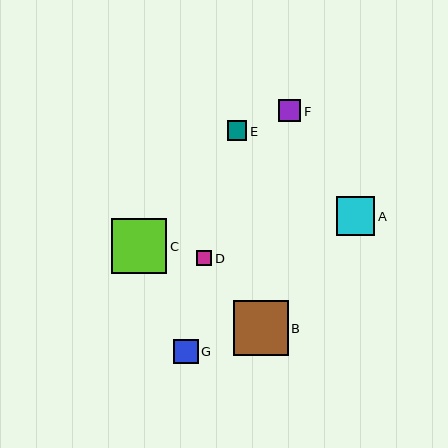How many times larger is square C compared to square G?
Square C is approximately 2.3 times the size of square G.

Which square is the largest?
Square C is the largest with a size of approximately 55 pixels.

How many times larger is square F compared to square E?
Square F is approximately 1.1 times the size of square E.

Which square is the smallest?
Square D is the smallest with a size of approximately 15 pixels.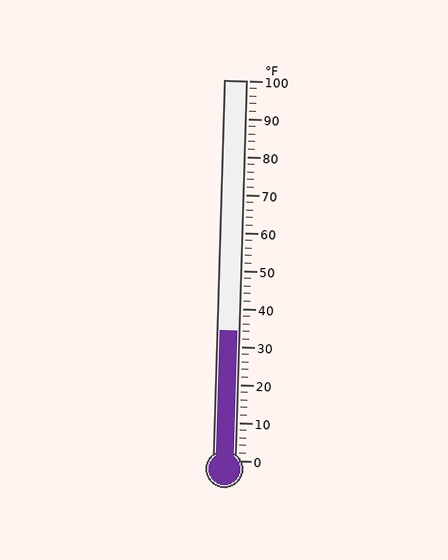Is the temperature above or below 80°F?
The temperature is below 80°F.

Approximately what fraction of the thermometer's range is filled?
The thermometer is filled to approximately 35% of its range.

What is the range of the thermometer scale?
The thermometer scale ranges from 0°F to 100°F.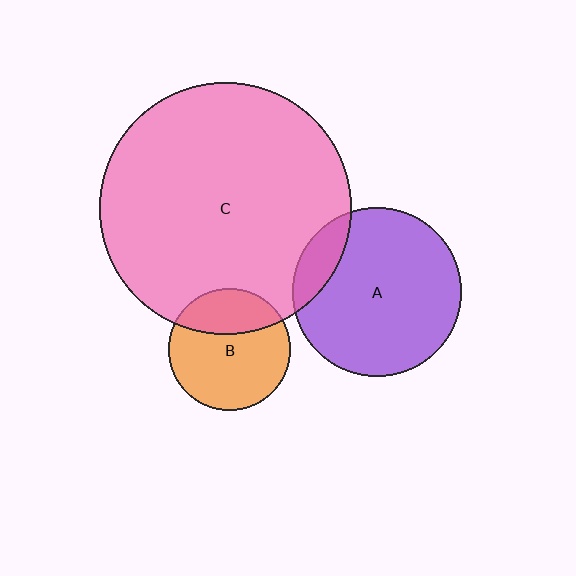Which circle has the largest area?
Circle C (pink).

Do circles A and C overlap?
Yes.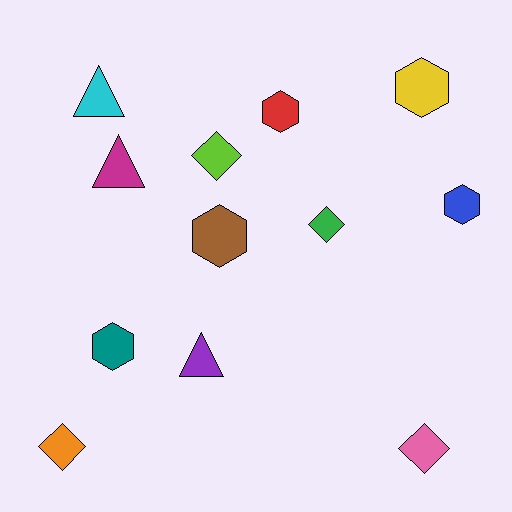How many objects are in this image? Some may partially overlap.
There are 12 objects.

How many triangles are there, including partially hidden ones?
There are 3 triangles.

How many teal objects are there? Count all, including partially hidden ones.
There is 1 teal object.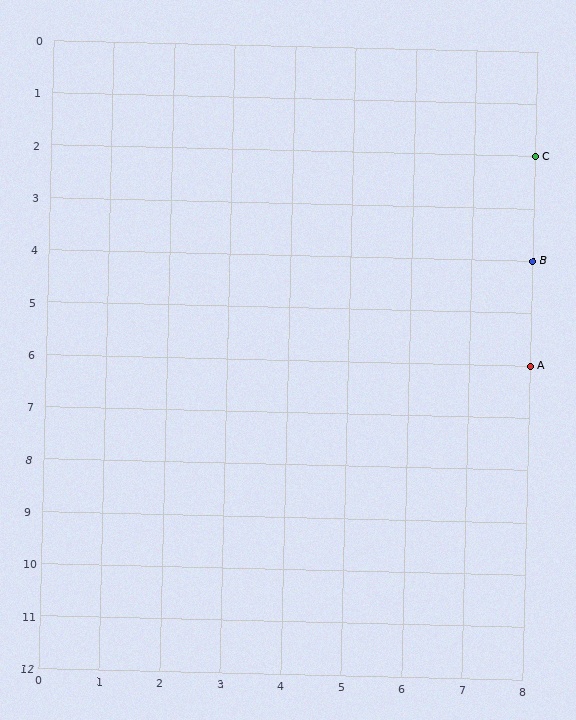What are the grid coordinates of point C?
Point C is at grid coordinates (8, 2).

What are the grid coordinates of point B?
Point B is at grid coordinates (8, 4).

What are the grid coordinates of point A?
Point A is at grid coordinates (8, 6).